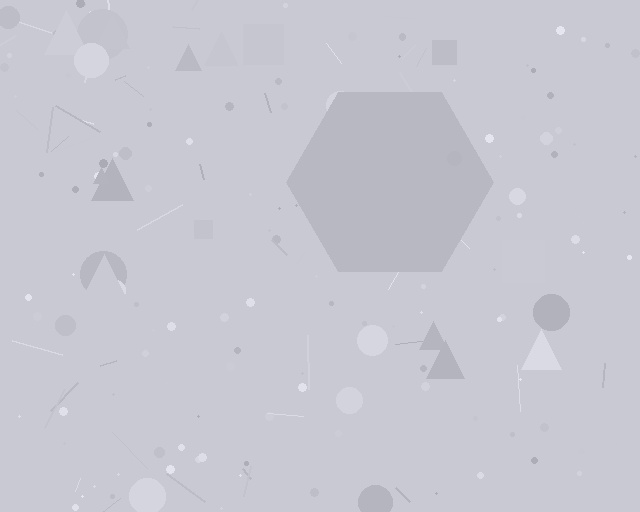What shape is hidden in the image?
A hexagon is hidden in the image.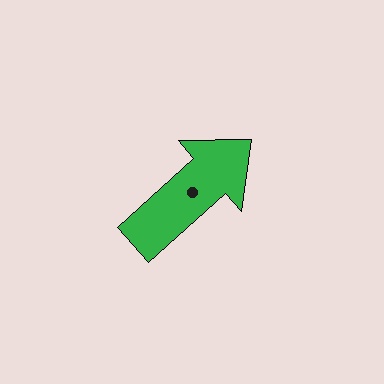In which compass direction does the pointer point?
Northeast.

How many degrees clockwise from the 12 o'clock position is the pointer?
Approximately 48 degrees.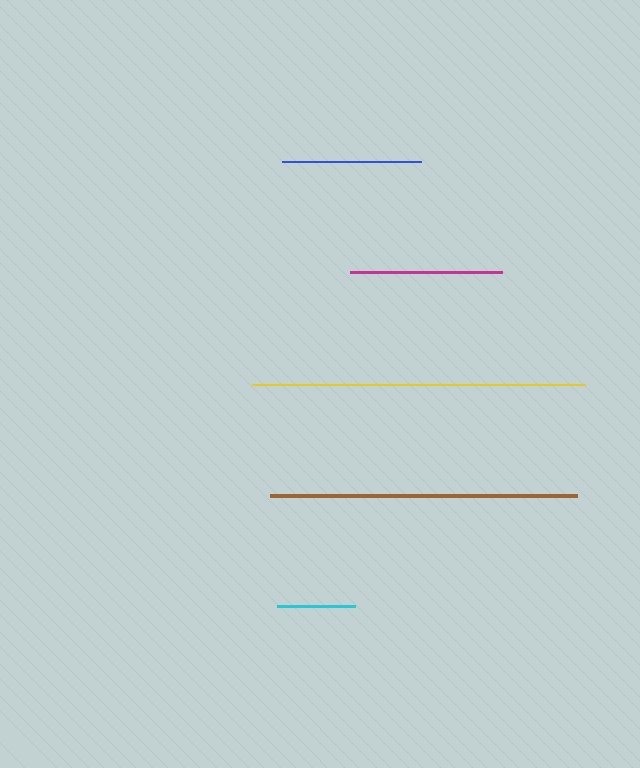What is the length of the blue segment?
The blue segment is approximately 139 pixels long.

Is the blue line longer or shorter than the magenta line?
The magenta line is longer than the blue line.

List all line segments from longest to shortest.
From longest to shortest: yellow, brown, magenta, blue, cyan.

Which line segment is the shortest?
The cyan line is the shortest at approximately 79 pixels.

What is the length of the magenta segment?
The magenta segment is approximately 152 pixels long.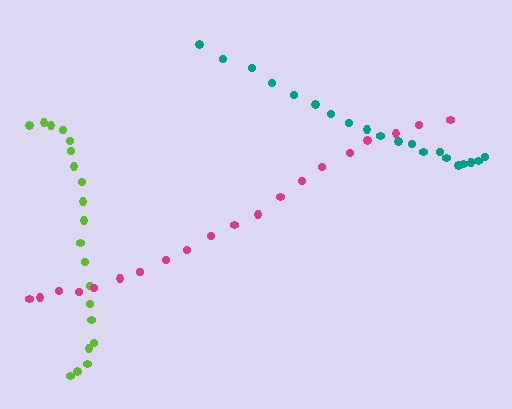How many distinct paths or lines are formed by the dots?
There are 3 distinct paths.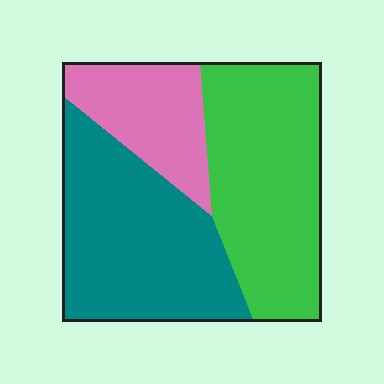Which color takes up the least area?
Pink, at roughly 20%.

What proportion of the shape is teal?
Teal covers roughly 40% of the shape.